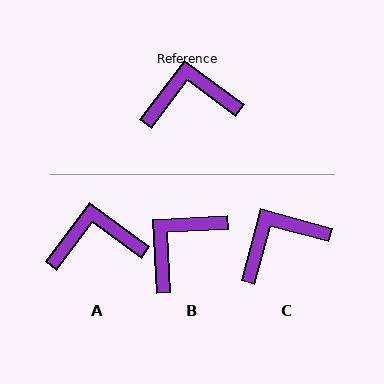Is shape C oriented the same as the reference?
No, it is off by about 22 degrees.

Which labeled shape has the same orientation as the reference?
A.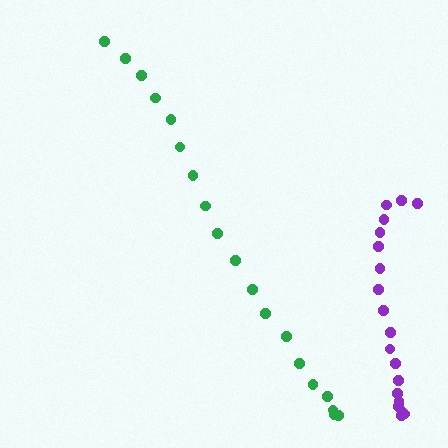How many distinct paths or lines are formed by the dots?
There are 2 distinct paths.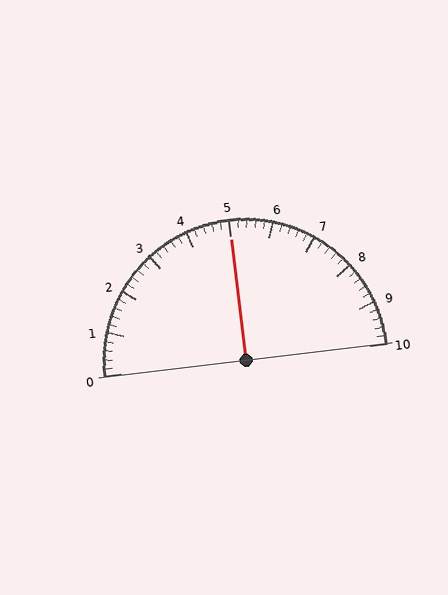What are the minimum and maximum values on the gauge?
The gauge ranges from 0 to 10.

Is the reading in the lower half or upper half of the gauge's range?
The reading is in the upper half of the range (0 to 10).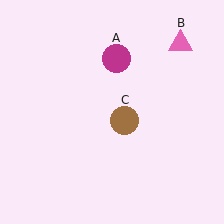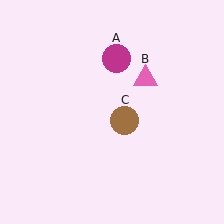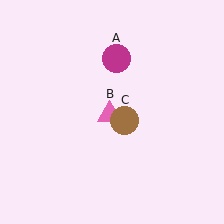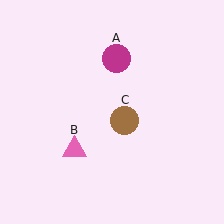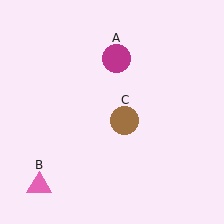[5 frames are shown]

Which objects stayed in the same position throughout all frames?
Magenta circle (object A) and brown circle (object C) remained stationary.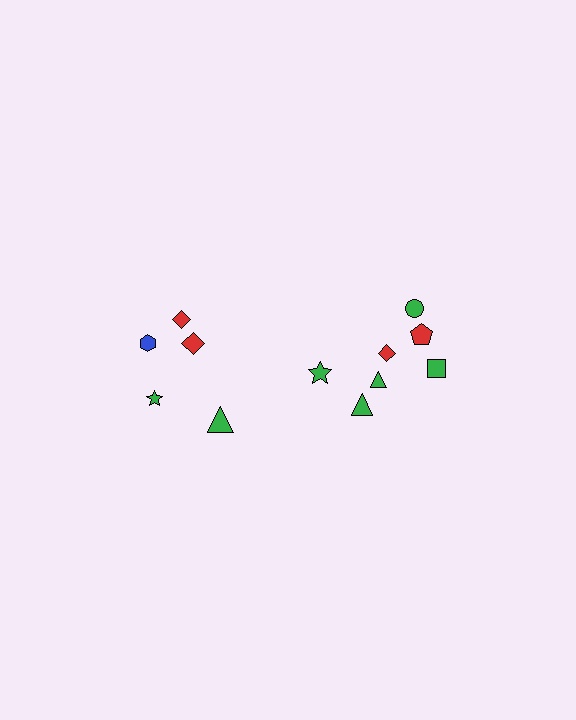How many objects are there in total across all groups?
There are 12 objects.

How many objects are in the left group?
There are 5 objects.